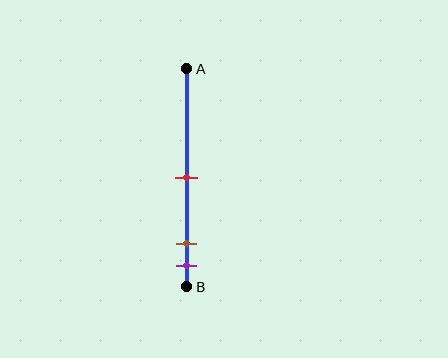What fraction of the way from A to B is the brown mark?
The brown mark is approximately 80% (0.8) of the way from A to B.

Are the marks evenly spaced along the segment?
No, the marks are not evenly spaced.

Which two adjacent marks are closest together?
The brown and purple marks are the closest adjacent pair.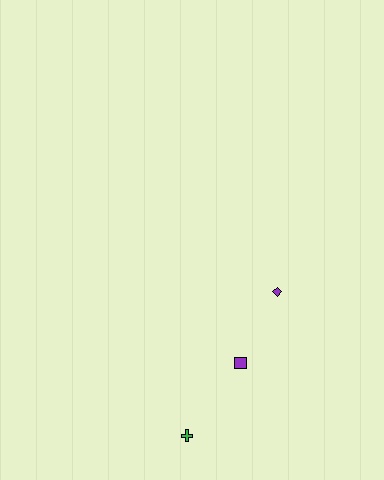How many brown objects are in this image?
There are no brown objects.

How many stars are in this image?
There are no stars.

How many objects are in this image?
There are 3 objects.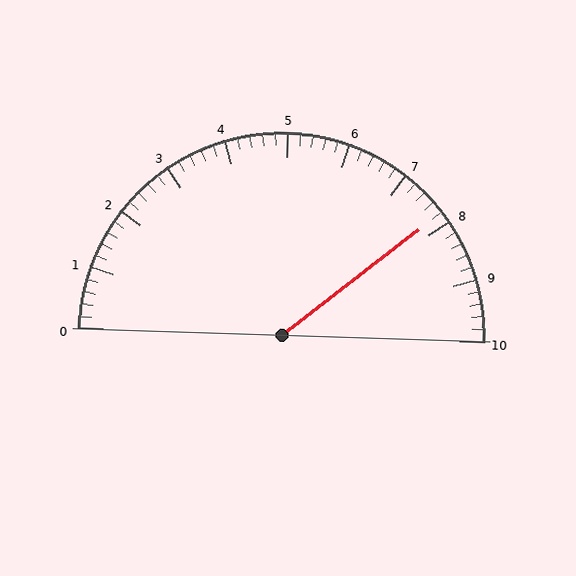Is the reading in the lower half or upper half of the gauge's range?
The reading is in the upper half of the range (0 to 10).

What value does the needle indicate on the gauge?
The needle indicates approximately 7.8.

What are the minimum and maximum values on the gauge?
The gauge ranges from 0 to 10.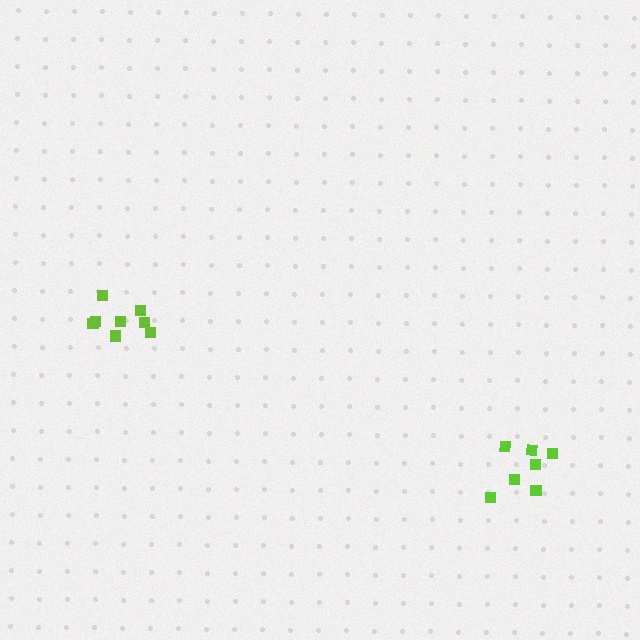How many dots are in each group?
Group 1: 8 dots, Group 2: 8 dots (16 total).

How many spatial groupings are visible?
There are 2 spatial groupings.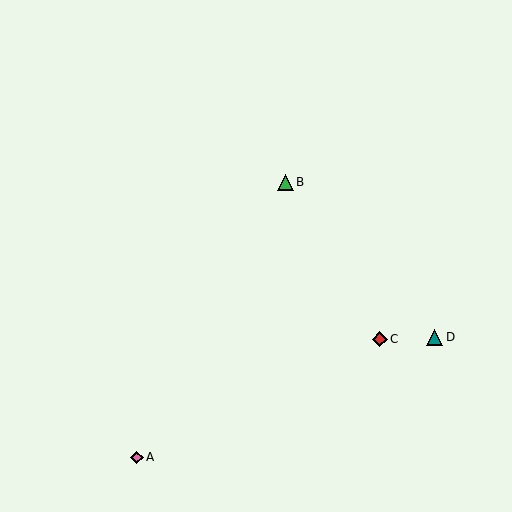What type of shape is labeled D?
Shape D is a teal triangle.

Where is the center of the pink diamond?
The center of the pink diamond is at (137, 458).